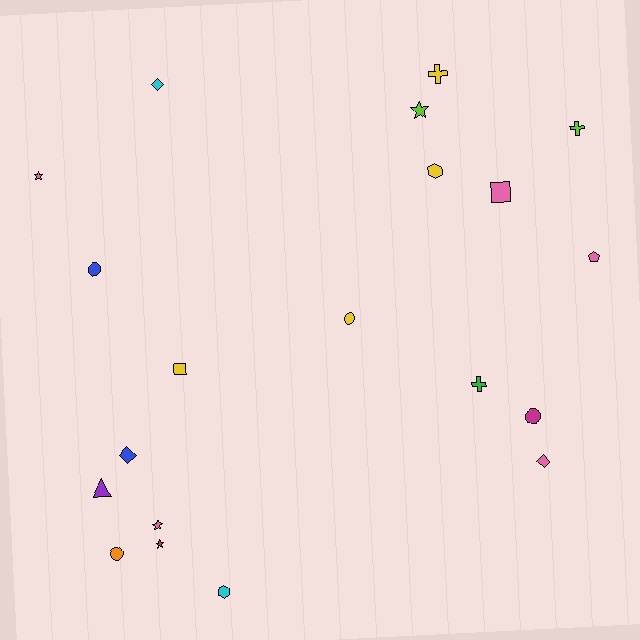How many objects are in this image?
There are 20 objects.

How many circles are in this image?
There are 4 circles.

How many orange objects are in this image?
There is 1 orange object.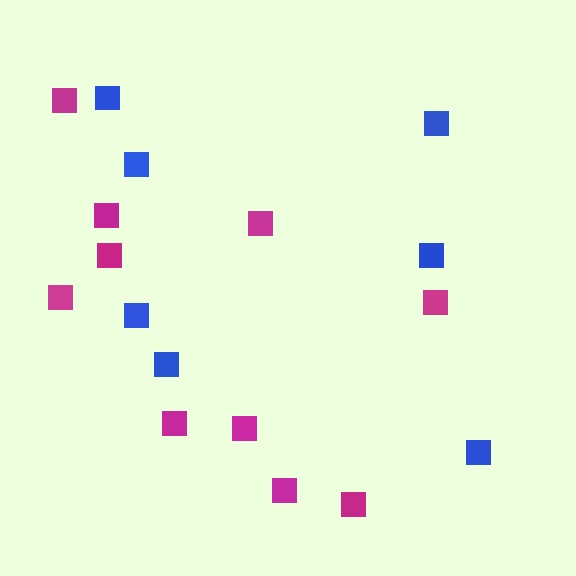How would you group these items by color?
There are 2 groups: one group of magenta squares (10) and one group of blue squares (7).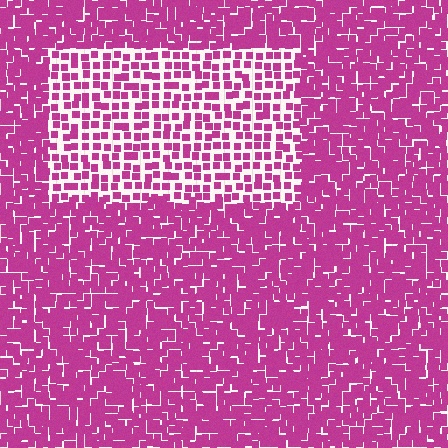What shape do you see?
I see a rectangle.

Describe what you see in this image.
The image contains small magenta elements arranged at two different densities. A rectangle-shaped region is visible where the elements are less densely packed than the surrounding area.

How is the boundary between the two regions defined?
The boundary is defined by a change in element density (approximately 2.1x ratio). All elements are the same color, size, and shape.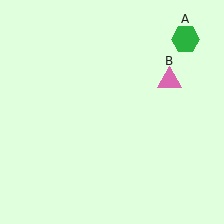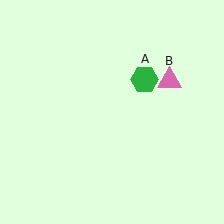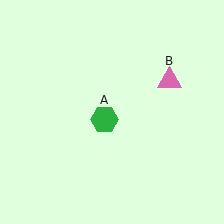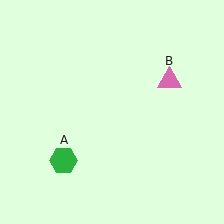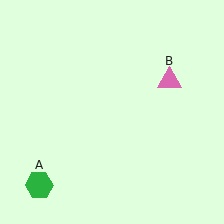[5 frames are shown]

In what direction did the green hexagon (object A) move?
The green hexagon (object A) moved down and to the left.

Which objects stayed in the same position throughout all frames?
Pink triangle (object B) remained stationary.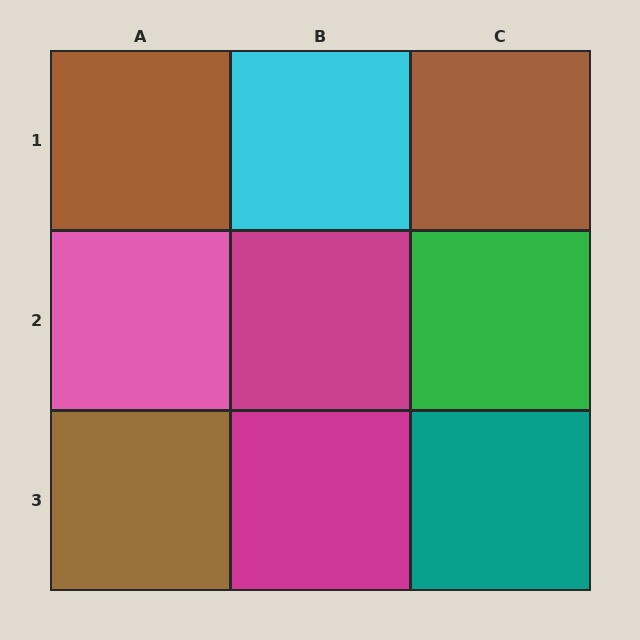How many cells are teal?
1 cell is teal.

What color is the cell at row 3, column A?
Brown.